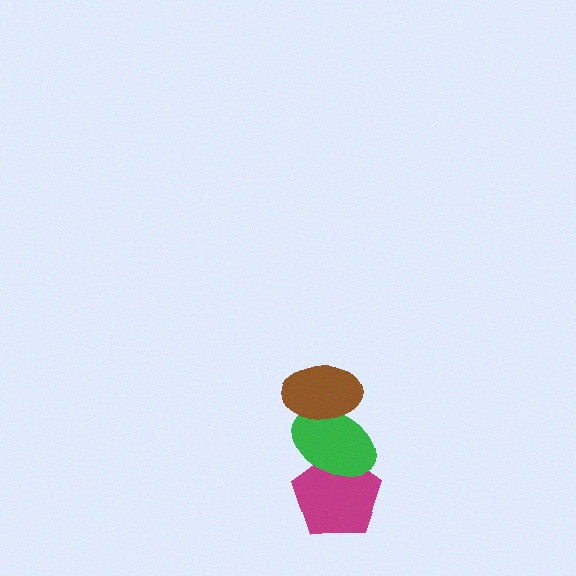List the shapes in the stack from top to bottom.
From top to bottom: the brown ellipse, the green ellipse, the magenta pentagon.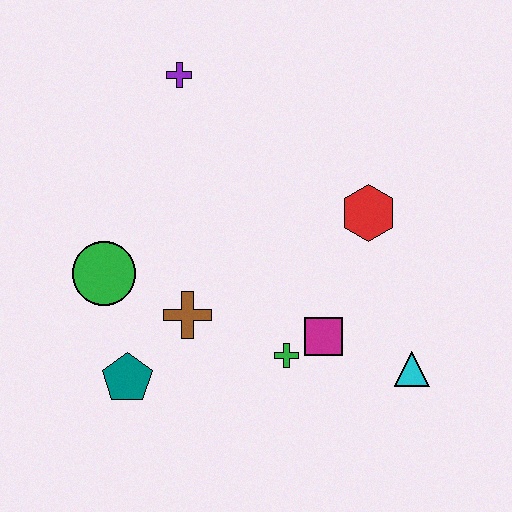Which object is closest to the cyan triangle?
The magenta square is closest to the cyan triangle.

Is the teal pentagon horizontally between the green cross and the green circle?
Yes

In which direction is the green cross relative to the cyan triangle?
The green cross is to the left of the cyan triangle.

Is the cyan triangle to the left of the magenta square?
No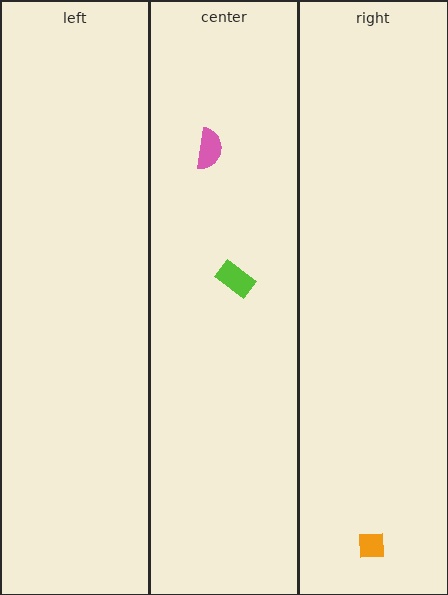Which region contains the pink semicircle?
The center region.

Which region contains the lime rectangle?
The center region.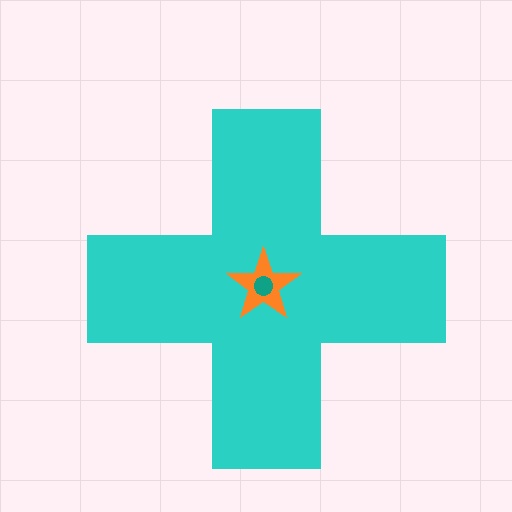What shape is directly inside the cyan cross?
The orange star.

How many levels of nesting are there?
3.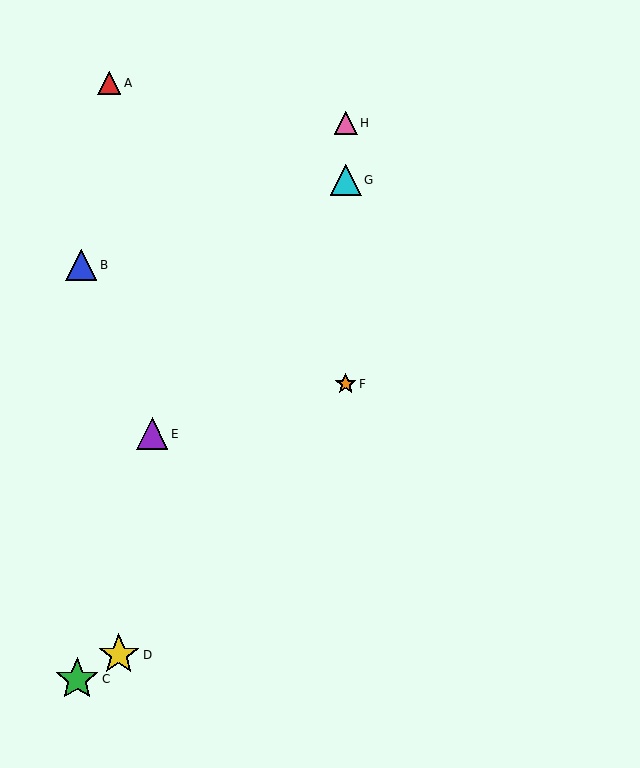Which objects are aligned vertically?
Objects F, G, H are aligned vertically.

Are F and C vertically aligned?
No, F is at x≈346 and C is at x≈77.